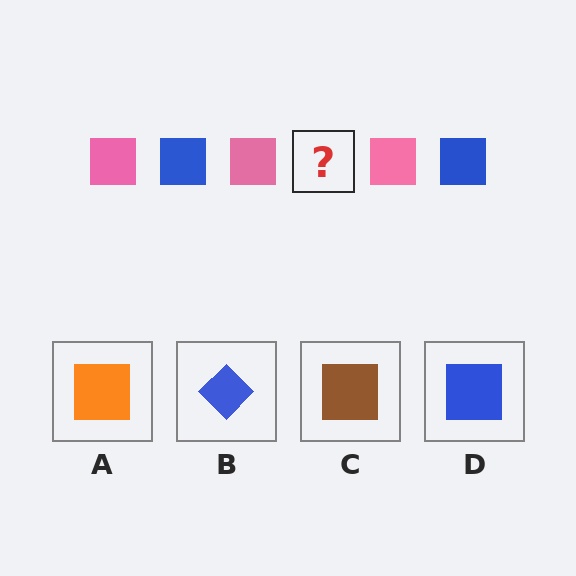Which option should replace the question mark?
Option D.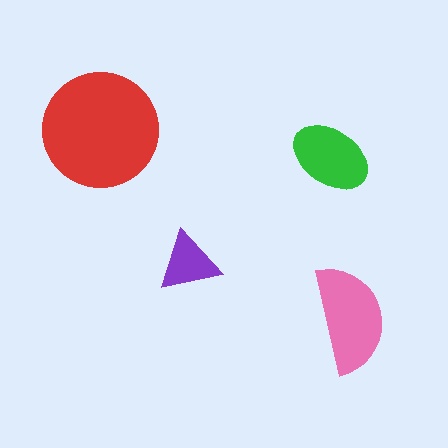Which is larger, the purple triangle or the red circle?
The red circle.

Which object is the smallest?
The purple triangle.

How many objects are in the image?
There are 4 objects in the image.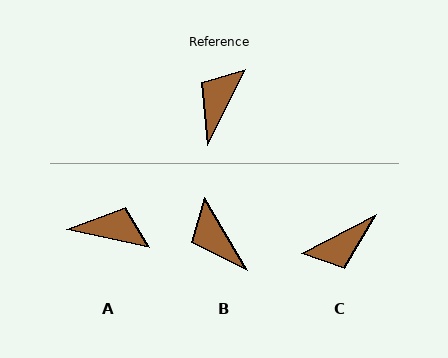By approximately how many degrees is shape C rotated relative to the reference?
Approximately 145 degrees counter-clockwise.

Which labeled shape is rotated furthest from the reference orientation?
C, about 145 degrees away.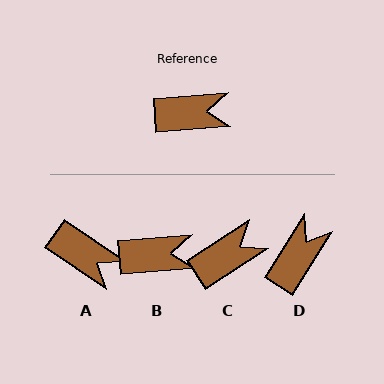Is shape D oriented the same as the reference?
No, it is off by about 53 degrees.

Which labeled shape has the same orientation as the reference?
B.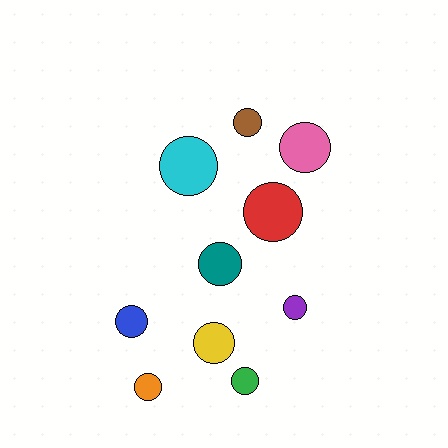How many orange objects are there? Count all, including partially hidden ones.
There is 1 orange object.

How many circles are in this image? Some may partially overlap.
There are 10 circles.